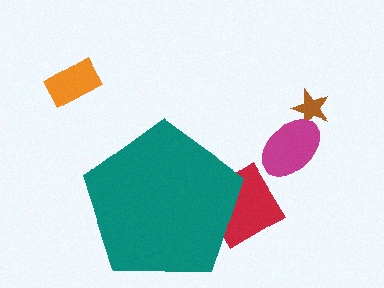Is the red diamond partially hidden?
Yes, the red diamond is partially hidden behind the teal pentagon.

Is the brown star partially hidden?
No, the brown star is fully visible.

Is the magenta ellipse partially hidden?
No, the magenta ellipse is fully visible.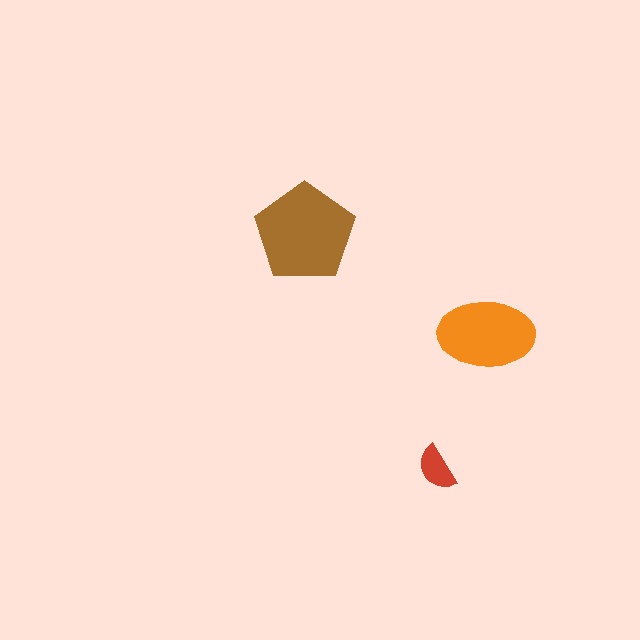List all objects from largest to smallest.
The brown pentagon, the orange ellipse, the red semicircle.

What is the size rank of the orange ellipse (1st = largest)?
2nd.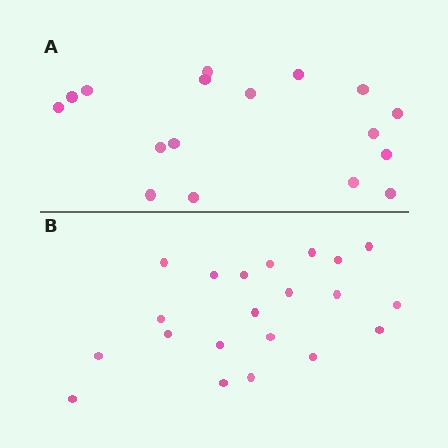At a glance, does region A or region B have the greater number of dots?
Region B (the bottom region) has more dots.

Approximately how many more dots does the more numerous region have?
Region B has about 4 more dots than region A.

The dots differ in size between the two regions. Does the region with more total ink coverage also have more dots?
No. Region A has more total ink coverage because its dots are larger, but region B actually contains more individual dots. Total area can be misleading — the number of items is what matters here.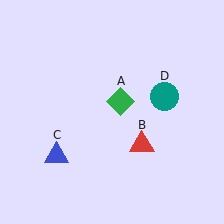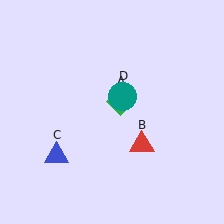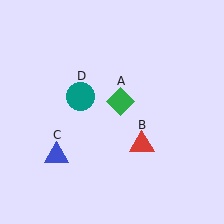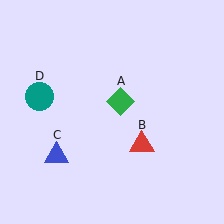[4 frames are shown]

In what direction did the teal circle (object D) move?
The teal circle (object D) moved left.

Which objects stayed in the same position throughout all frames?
Green diamond (object A) and red triangle (object B) and blue triangle (object C) remained stationary.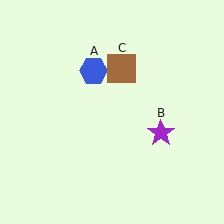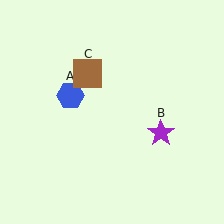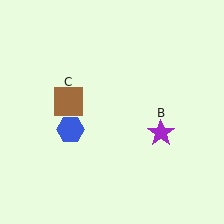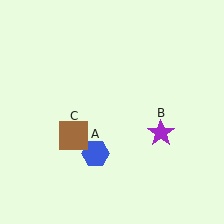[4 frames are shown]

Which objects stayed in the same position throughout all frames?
Purple star (object B) remained stationary.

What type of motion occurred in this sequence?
The blue hexagon (object A), brown square (object C) rotated counterclockwise around the center of the scene.